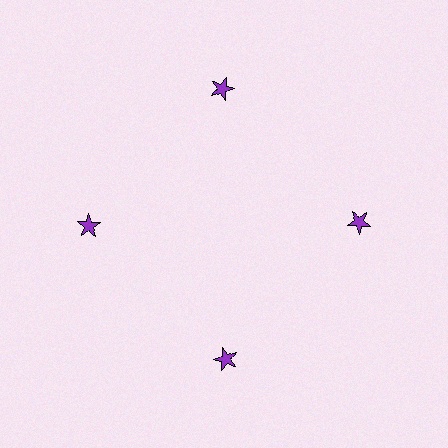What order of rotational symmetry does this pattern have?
This pattern has 4-fold rotational symmetry.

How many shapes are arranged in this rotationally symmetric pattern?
There are 4 shapes, arranged in 4 groups of 1.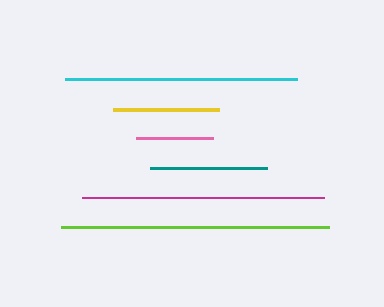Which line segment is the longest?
The lime line is the longest at approximately 268 pixels.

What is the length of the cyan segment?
The cyan segment is approximately 232 pixels long.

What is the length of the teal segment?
The teal segment is approximately 117 pixels long.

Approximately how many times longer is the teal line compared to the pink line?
The teal line is approximately 1.5 times the length of the pink line.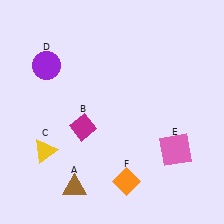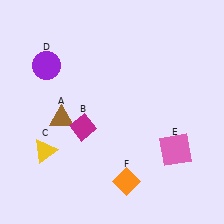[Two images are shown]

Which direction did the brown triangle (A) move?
The brown triangle (A) moved up.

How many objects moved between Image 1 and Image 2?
1 object moved between the two images.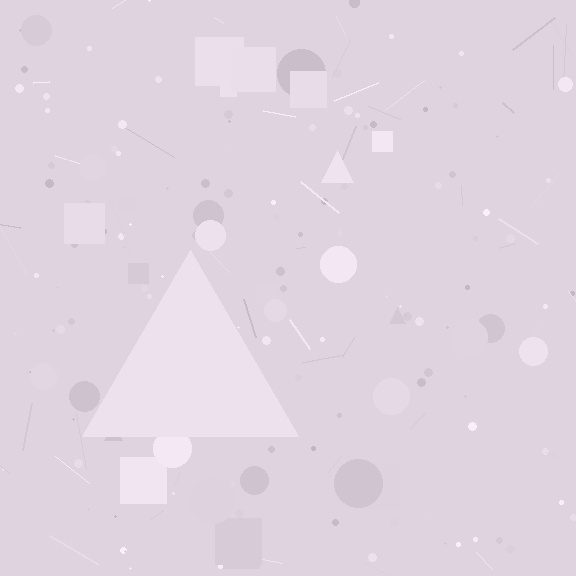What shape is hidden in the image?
A triangle is hidden in the image.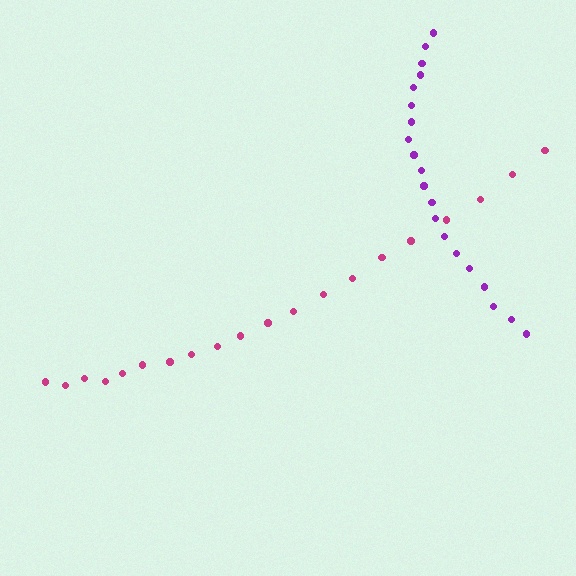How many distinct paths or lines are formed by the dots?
There are 2 distinct paths.